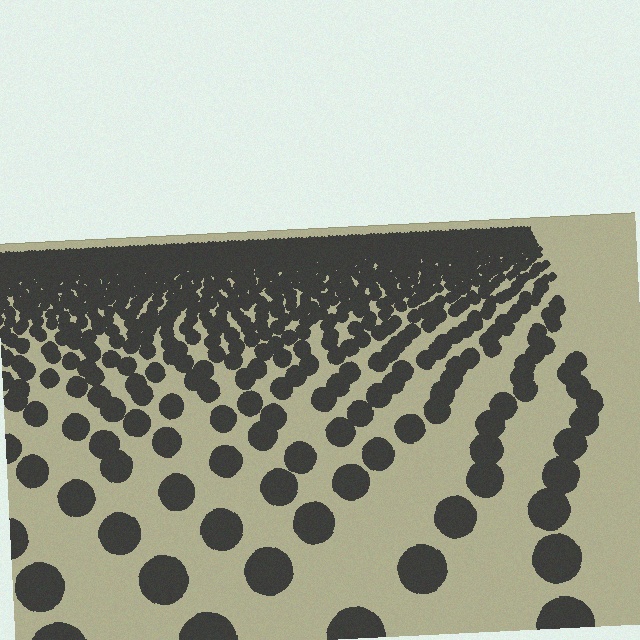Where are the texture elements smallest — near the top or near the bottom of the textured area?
Near the top.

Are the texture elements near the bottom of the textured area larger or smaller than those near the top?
Larger. Near the bottom, elements are closer to the viewer and appear at a bigger on-screen size.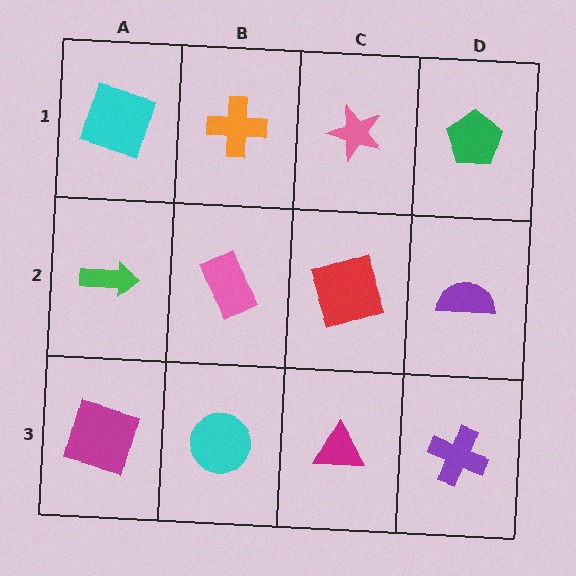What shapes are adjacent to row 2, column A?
A cyan square (row 1, column A), a magenta square (row 3, column A), a pink rectangle (row 2, column B).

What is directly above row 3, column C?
A red square.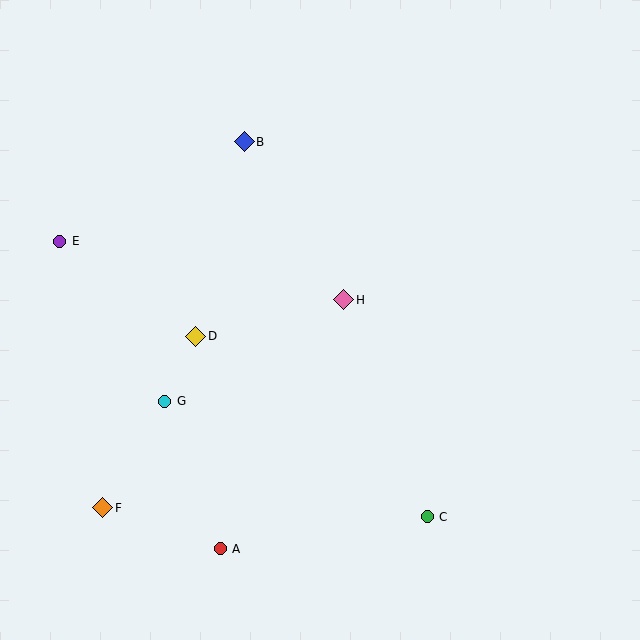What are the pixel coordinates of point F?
Point F is at (103, 508).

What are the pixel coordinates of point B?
Point B is at (244, 142).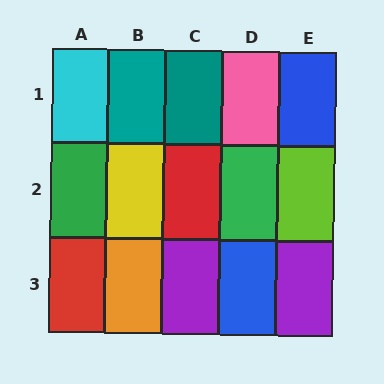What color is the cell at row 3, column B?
Orange.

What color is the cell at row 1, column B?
Teal.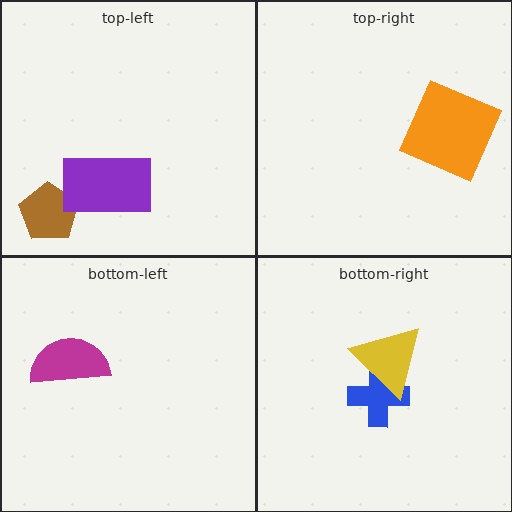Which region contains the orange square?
The top-right region.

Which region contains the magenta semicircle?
The bottom-left region.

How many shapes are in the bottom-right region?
2.